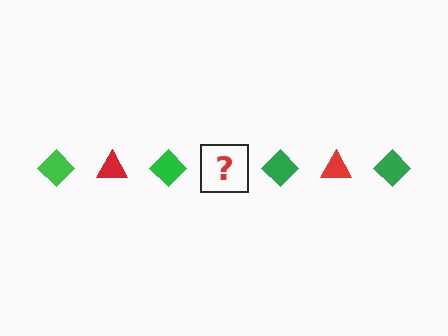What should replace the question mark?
The question mark should be replaced with a red triangle.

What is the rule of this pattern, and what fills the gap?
The rule is that the pattern alternates between green diamond and red triangle. The gap should be filled with a red triangle.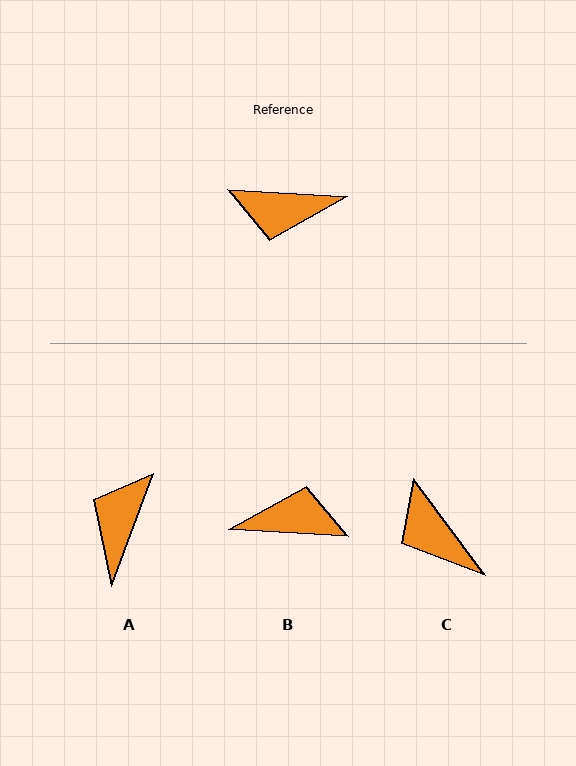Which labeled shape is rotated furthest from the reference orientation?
B, about 179 degrees away.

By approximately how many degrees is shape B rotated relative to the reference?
Approximately 179 degrees counter-clockwise.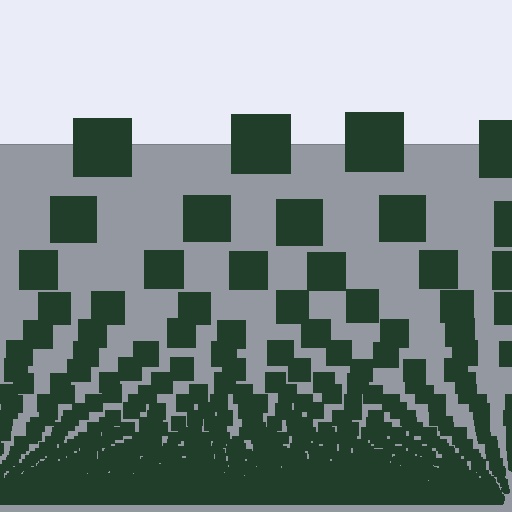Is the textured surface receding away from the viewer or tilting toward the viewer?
The surface appears to tilt toward the viewer. Texture elements get larger and sparser toward the top.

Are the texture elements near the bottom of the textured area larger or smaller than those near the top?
Smaller. The gradient is inverted — elements near the bottom are smaller and denser.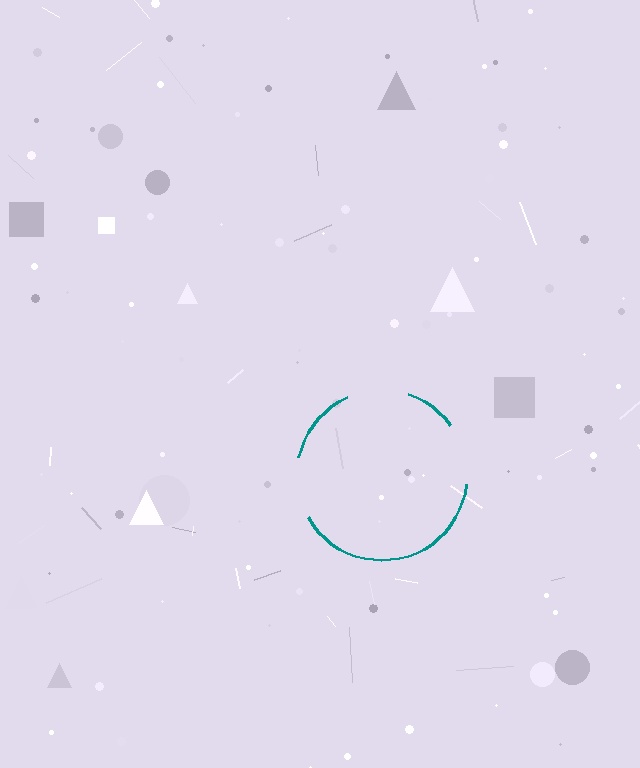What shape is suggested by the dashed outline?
The dashed outline suggests a circle.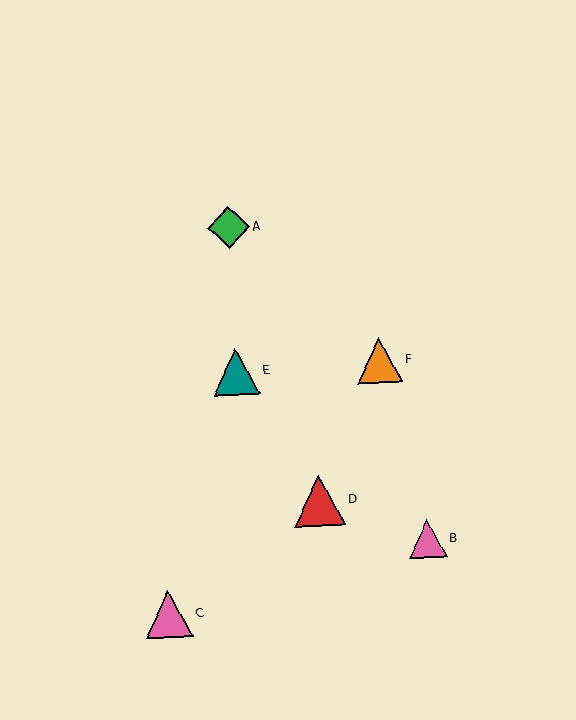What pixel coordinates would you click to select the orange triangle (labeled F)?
Click at (379, 360) to select the orange triangle F.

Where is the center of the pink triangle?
The center of the pink triangle is at (169, 614).